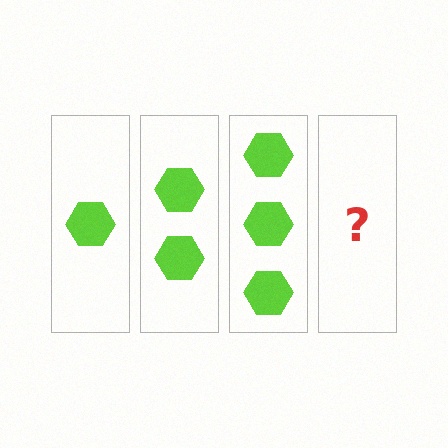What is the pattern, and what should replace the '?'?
The pattern is that each step adds one more hexagon. The '?' should be 4 hexagons.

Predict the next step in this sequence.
The next step is 4 hexagons.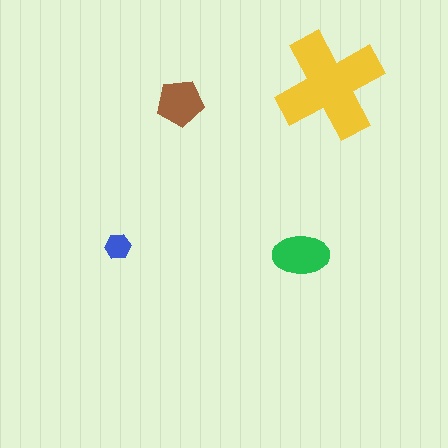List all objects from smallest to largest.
The blue hexagon, the brown pentagon, the green ellipse, the yellow cross.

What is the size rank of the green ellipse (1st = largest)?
2nd.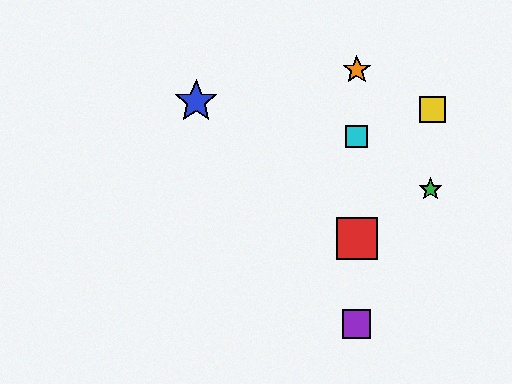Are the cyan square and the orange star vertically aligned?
Yes, both are at x≈357.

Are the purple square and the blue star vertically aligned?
No, the purple square is at x≈357 and the blue star is at x≈196.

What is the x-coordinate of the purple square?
The purple square is at x≈357.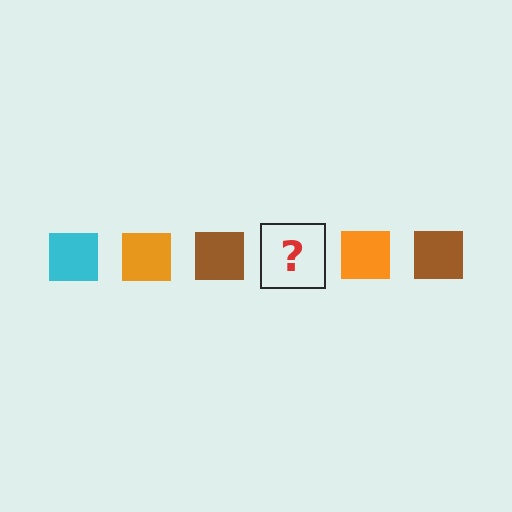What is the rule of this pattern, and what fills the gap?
The rule is that the pattern cycles through cyan, orange, brown squares. The gap should be filled with a cyan square.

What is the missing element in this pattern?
The missing element is a cyan square.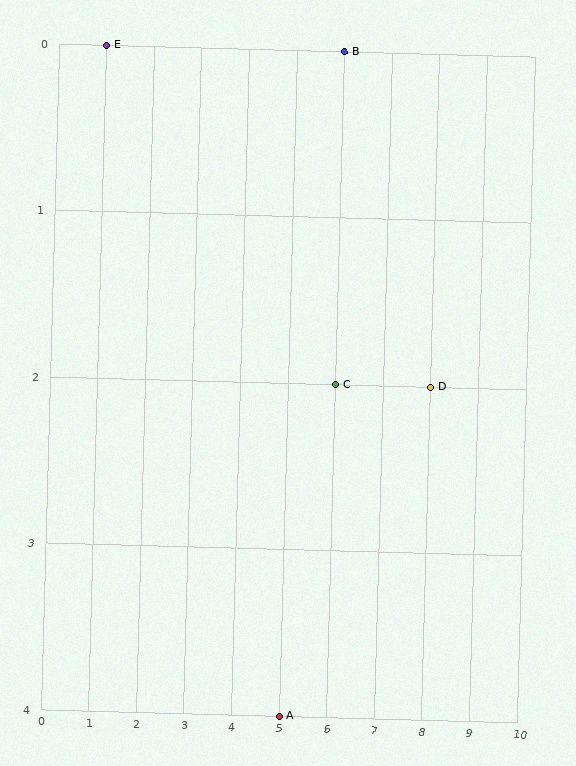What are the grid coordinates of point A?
Point A is at grid coordinates (5, 4).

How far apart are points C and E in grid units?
Points C and E are 5 columns and 2 rows apart (about 5.4 grid units diagonally).